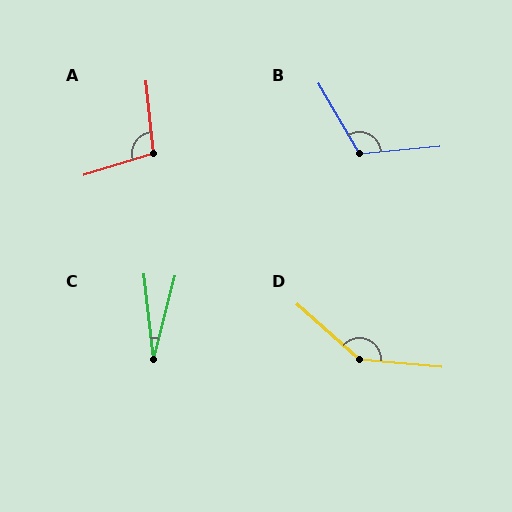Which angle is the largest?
D, at approximately 144 degrees.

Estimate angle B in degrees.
Approximately 115 degrees.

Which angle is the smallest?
C, at approximately 21 degrees.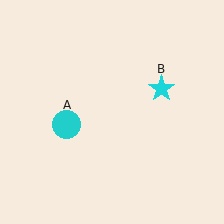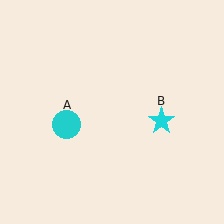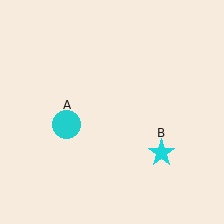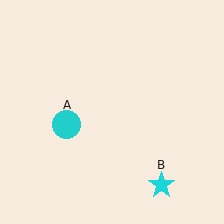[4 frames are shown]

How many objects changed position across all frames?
1 object changed position: cyan star (object B).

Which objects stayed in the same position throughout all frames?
Cyan circle (object A) remained stationary.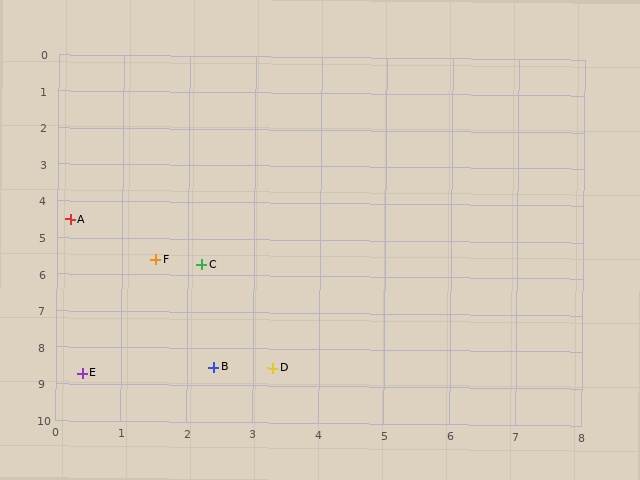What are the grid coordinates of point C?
Point C is at approximately (2.2, 5.7).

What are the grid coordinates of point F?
Point F is at approximately (1.5, 5.6).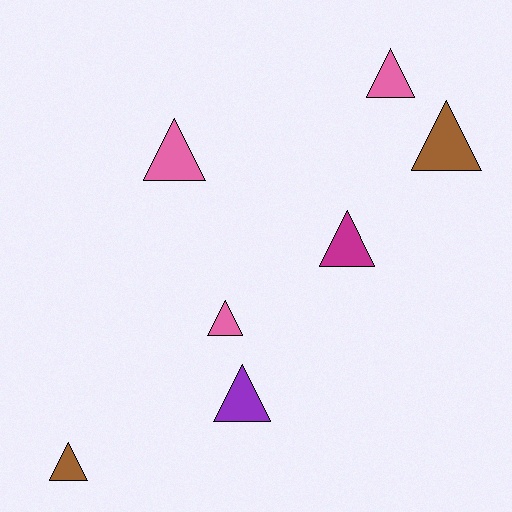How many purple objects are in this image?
There is 1 purple object.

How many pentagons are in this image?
There are no pentagons.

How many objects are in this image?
There are 7 objects.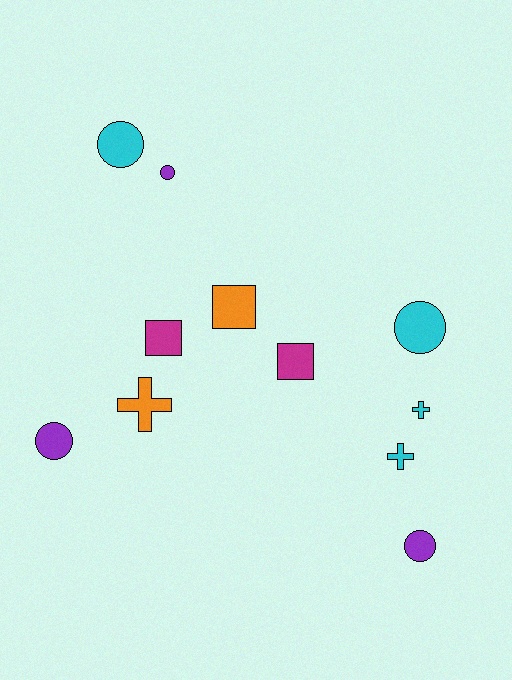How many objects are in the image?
There are 11 objects.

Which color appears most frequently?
Cyan, with 4 objects.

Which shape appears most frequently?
Circle, with 5 objects.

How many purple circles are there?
There are 3 purple circles.